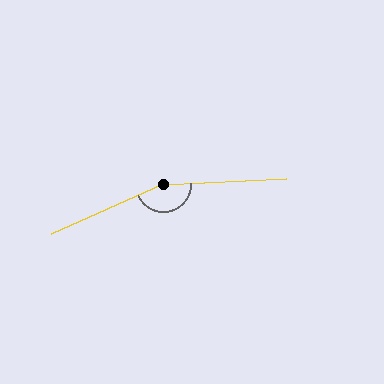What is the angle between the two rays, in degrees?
Approximately 159 degrees.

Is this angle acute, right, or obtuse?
It is obtuse.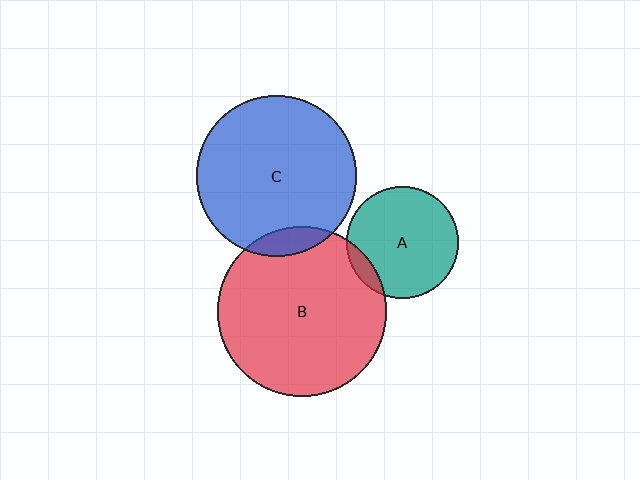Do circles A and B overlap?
Yes.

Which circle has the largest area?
Circle B (red).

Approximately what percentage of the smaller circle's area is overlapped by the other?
Approximately 10%.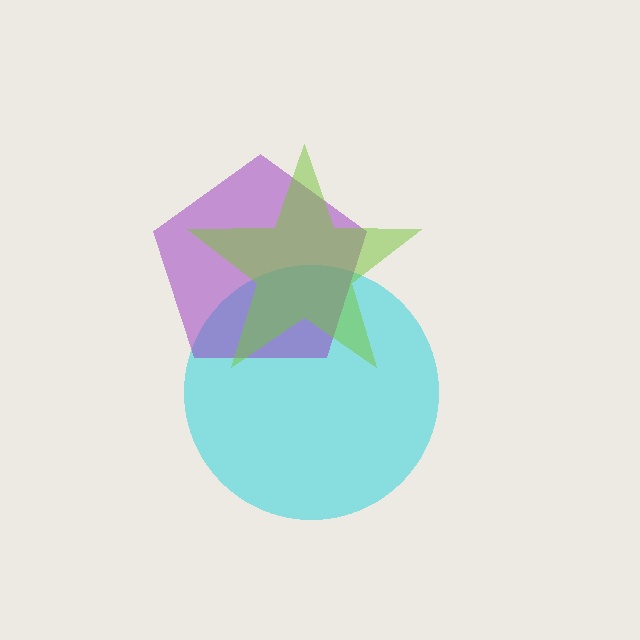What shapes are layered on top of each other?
The layered shapes are: a cyan circle, a purple pentagon, a lime star.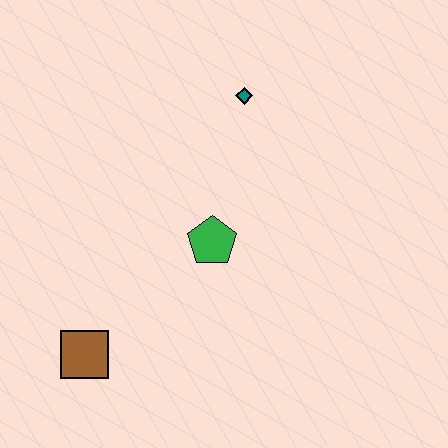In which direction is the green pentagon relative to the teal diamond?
The green pentagon is below the teal diamond.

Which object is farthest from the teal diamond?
The brown square is farthest from the teal diamond.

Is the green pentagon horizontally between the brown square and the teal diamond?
Yes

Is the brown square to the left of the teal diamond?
Yes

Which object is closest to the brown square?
The green pentagon is closest to the brown square.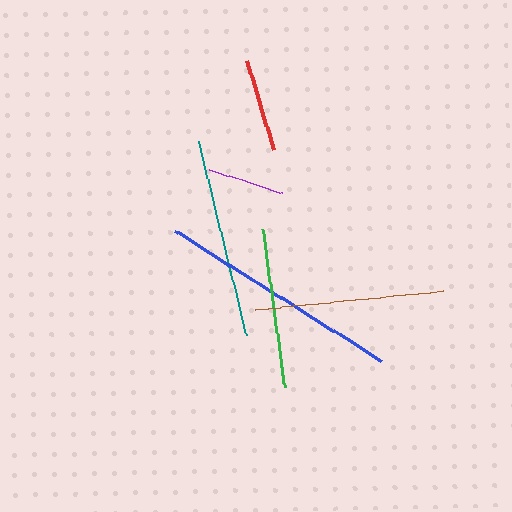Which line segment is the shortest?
The purple line is the shortest at approximately 76 pixels.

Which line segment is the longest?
The blue line is the longest at approximately 243 pixels.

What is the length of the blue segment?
The blue segment is approximately 243 pixels long.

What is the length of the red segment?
The red segment is approximately 93 pixels long.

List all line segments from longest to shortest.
From longest to shortest: blue, teal, brown, green, red, purple.